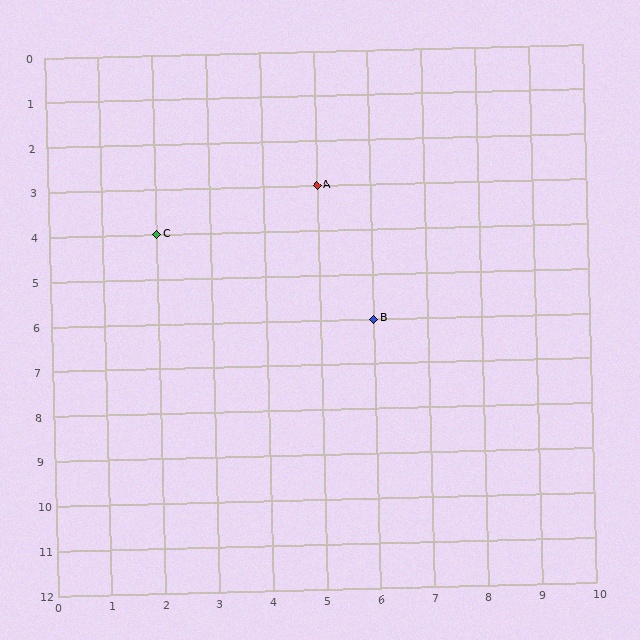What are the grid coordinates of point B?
Point B is at grid coordinates (6, 6).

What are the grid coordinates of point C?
Point C is at grid coordinates (2, 4).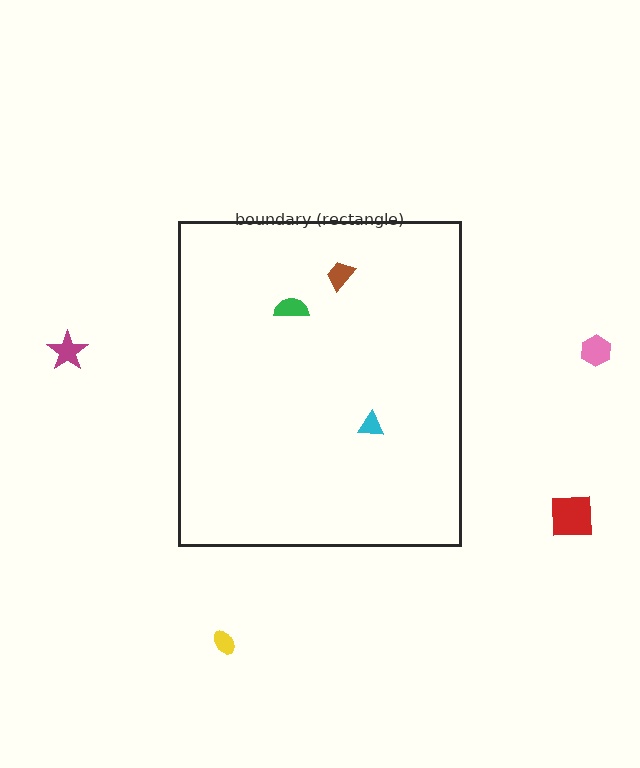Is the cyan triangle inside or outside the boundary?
Inside.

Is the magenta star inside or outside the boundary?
Outside.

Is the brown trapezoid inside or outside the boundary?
Inside.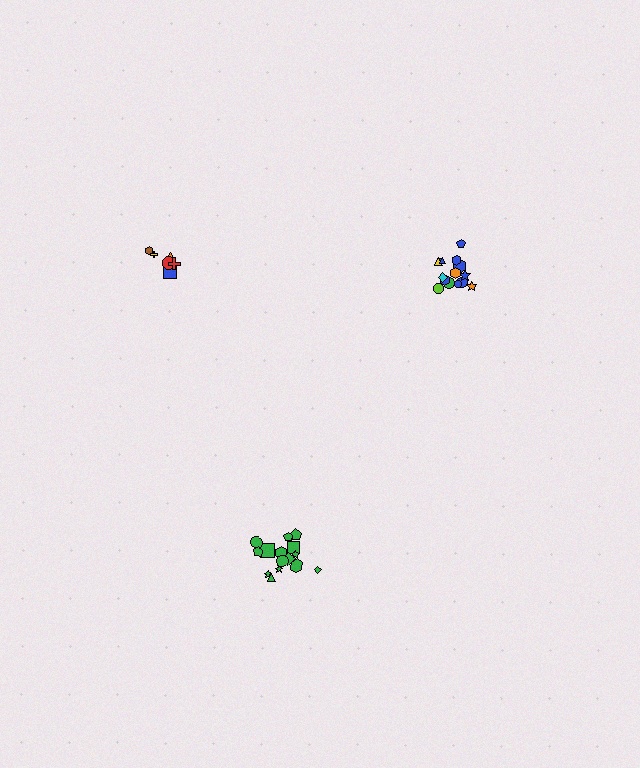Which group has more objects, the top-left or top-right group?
The top-right group.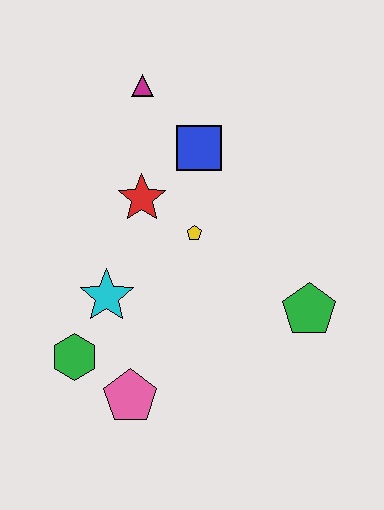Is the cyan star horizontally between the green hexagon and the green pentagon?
Yes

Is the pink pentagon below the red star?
Yes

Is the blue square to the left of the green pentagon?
Yes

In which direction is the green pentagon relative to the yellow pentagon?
The green pentagon is to the right of the yellow pentagon.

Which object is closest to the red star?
The yellow pentagon is closest to the red star.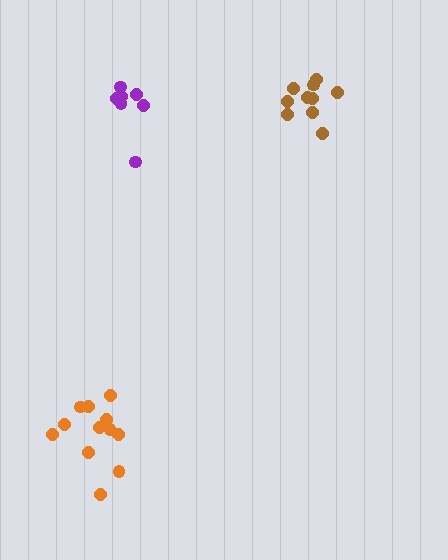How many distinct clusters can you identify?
There are 3 distinct clusters.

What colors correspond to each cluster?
The clusters are colored: brown, orange, purple.